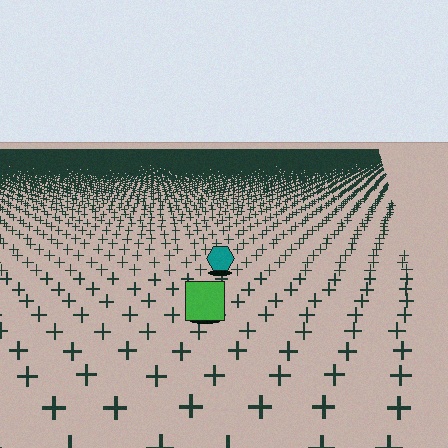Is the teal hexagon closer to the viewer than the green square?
No. The green square is closer — you can tell from the texture gradient: the ground texture is coarser near it.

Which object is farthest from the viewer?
The teal hexagon is farthest from the viewer. It appears smaller and the ground texture around it is denser.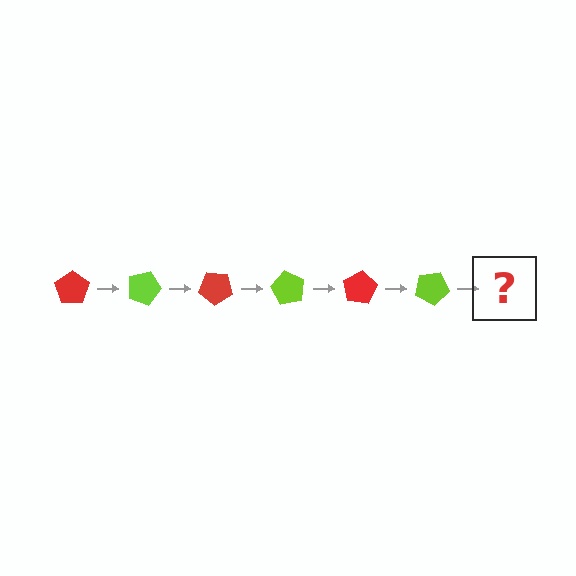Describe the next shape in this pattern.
It should be a red pentagon, rotated 120 degrees from the start.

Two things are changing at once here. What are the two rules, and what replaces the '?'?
The two rules are that it rotates 20 degrees each step and the color cycles through red and lime. The '?' should be a red pentagon, rotated 120 degrees from the start.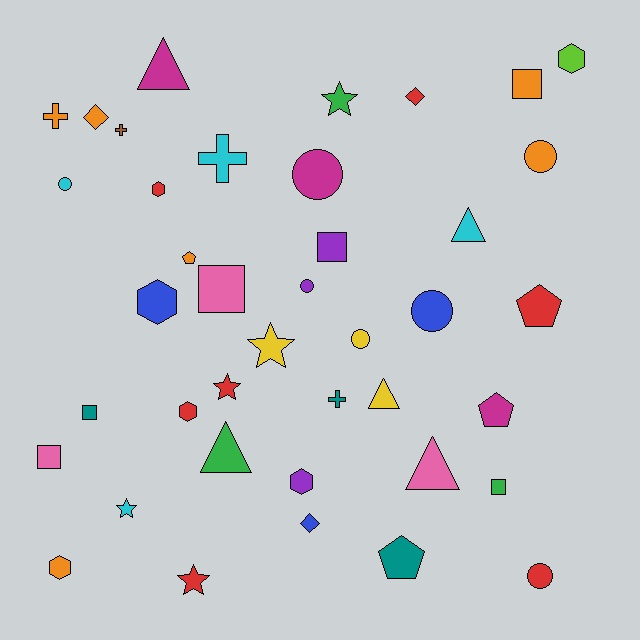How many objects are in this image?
There are 40 objects.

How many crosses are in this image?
There are 4 crosses.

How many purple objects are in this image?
There are 3 purple objects.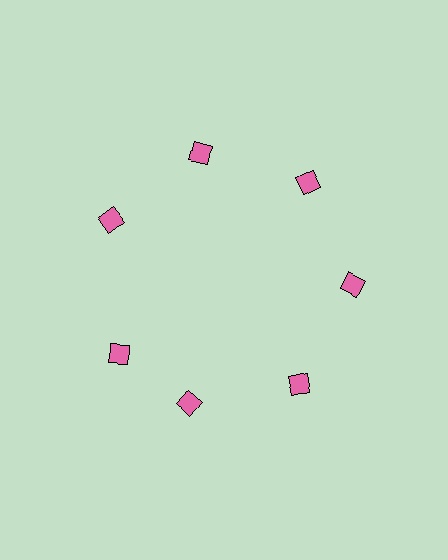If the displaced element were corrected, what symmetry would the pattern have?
It would have 7-fold rotational symmetry — the pattern would map onto itself every 51 degrees.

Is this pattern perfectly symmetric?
No. The 7 pink squares are arranged in a ring, but one element near the 8 o'clock position is rotated out of alignment along the ring, breaking the 7-fold rotational symmetry.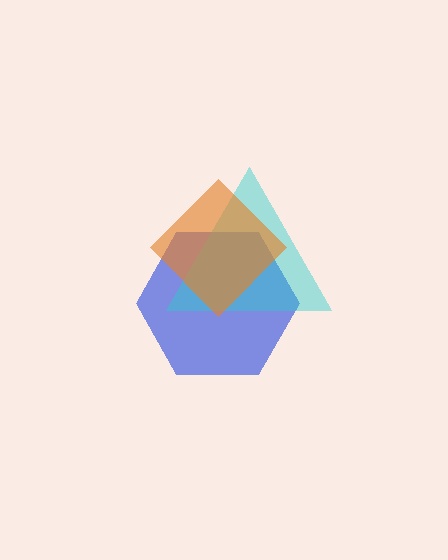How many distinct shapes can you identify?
There are 3 distinct shapes: a blue hexagon, a cyan triangle, an orange diamond.